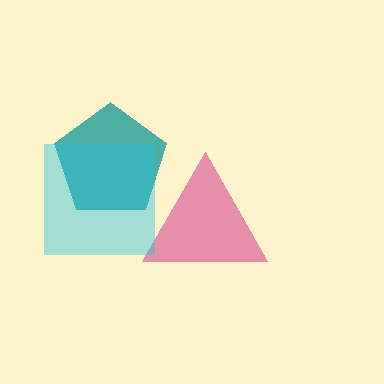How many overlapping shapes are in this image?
There are 3 overlapping shapes in the image.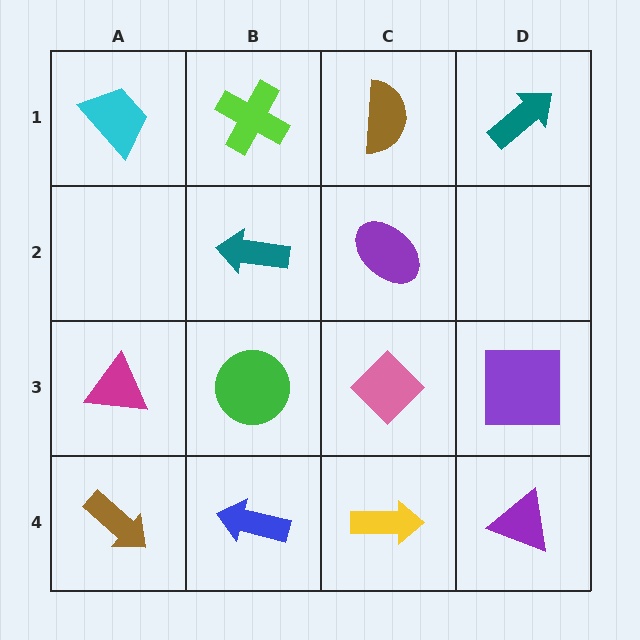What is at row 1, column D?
A teal arrow.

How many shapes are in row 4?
4 shapes.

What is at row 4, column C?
A yellow arrow.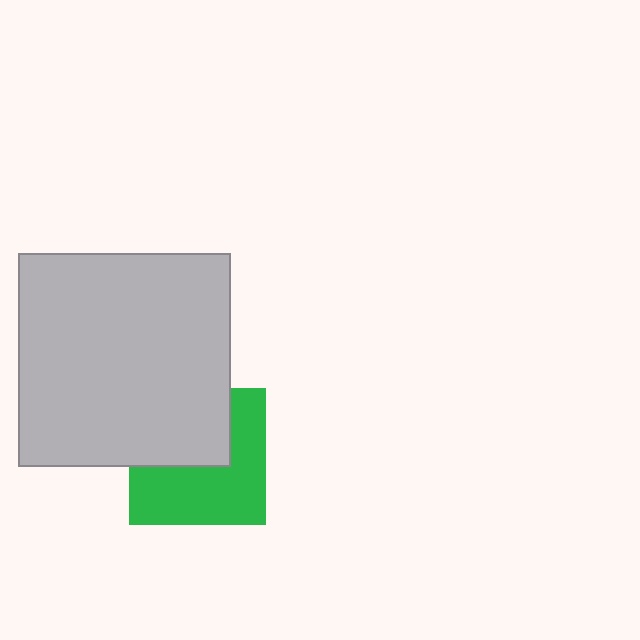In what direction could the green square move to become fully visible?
The green square could move down. That would shift it out from behind the light gray square entirely.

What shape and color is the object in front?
The object in front is a light gray square.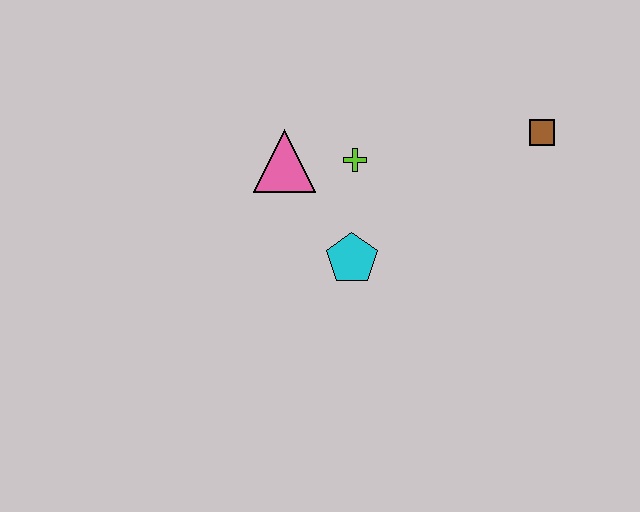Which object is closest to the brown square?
The lime cross is closest to the brown square.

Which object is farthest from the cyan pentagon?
The brown square is farthest from the cyan pentagon.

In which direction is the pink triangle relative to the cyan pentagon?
The pink triangle is above the cyan pentagon.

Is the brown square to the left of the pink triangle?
No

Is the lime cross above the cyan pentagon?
Yes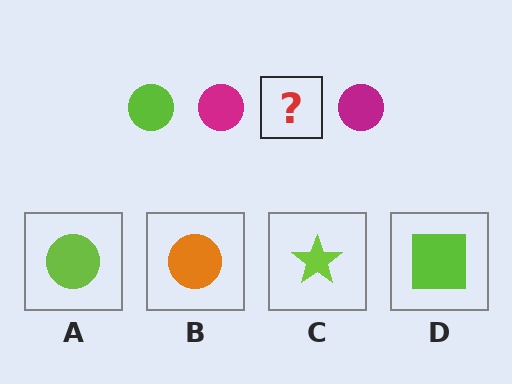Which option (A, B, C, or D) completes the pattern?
A.